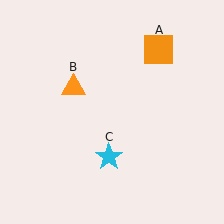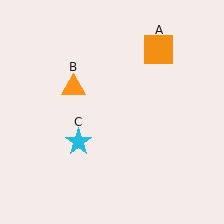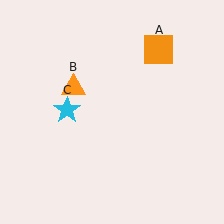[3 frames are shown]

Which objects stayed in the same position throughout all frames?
Orange square (object A) and orange triangle (object B) remained stationary.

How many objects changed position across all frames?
1 object changed position: cyan star (object C).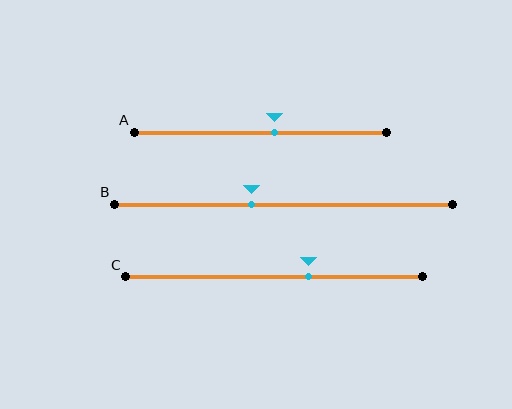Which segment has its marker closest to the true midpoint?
Segment A has its marker closest to the true midpoint.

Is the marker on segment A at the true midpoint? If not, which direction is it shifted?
No, the marker on segment A is shifted to the right by about 6% of the segment length.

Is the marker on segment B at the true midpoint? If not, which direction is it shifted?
No, the marker on segment B is shifted to the left by about 9% of the segment length.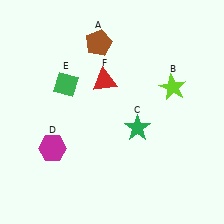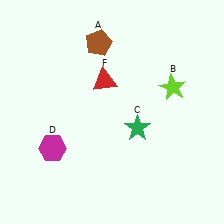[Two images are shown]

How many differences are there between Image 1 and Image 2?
There is 1 difference between the two images.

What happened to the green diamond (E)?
The green diamond (E) was removed in Image 2. It was in the top-left area of Image 1.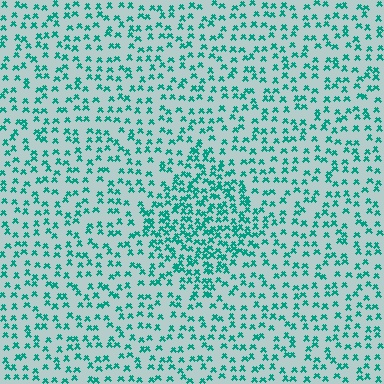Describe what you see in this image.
The image contains small teal elements arranged at two different densities. A diamond-shaped region is visible where the elements are more densely packed than the surrounding area.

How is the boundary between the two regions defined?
The boundary is defined by a change in element density (approximately 1.9x ratio). All elements are the same color, size, and shape.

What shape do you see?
I see a diamond.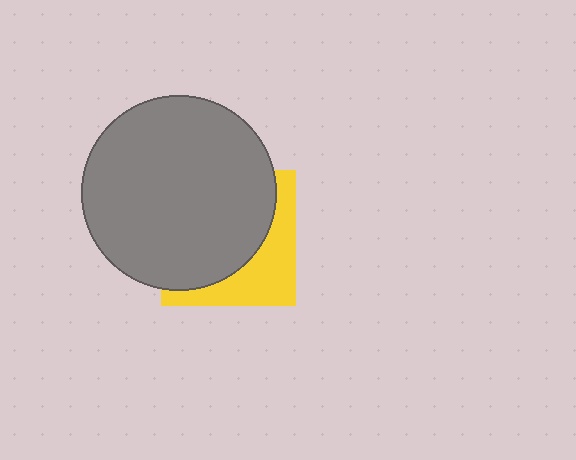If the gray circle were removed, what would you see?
You would see the complete yellow square.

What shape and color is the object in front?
The object in front is a gray circle.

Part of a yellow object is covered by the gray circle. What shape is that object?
It is a square.